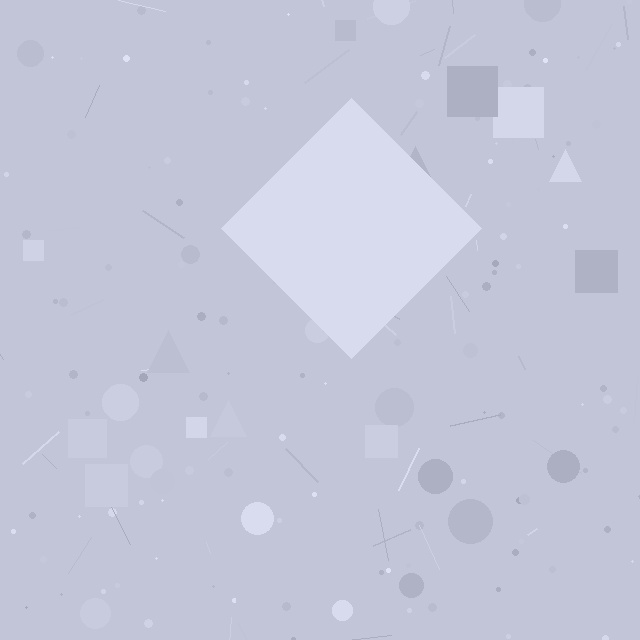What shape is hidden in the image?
A diamond is hidden in the image.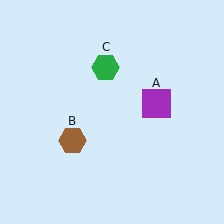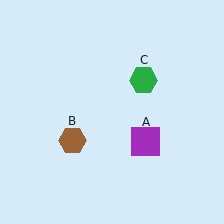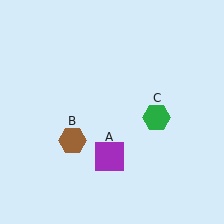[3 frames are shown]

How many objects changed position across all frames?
2 objects changed position: purple square (object A), green hexagon (object C).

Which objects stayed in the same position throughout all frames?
Brown hexagon (object B) remained stationary.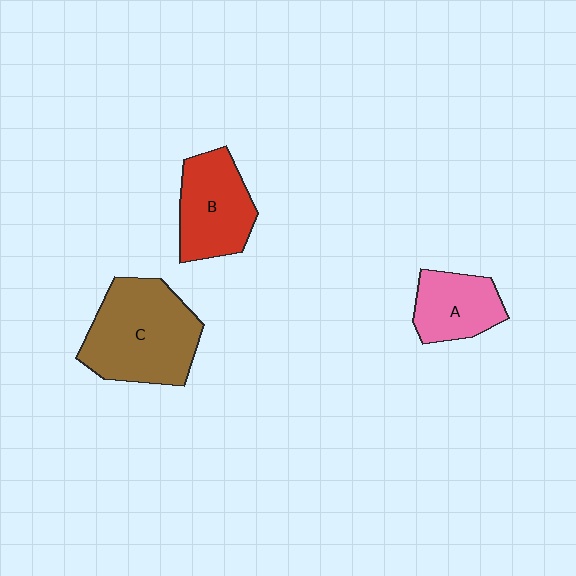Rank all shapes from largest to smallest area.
From largest to smallest: C (brown), B (red), A (pink).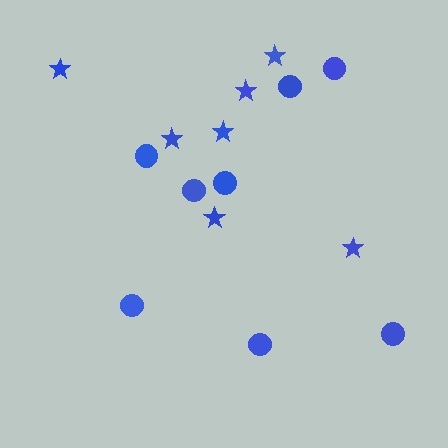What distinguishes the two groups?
There are 2 groups: one group of stars (7) and one group of circles (8).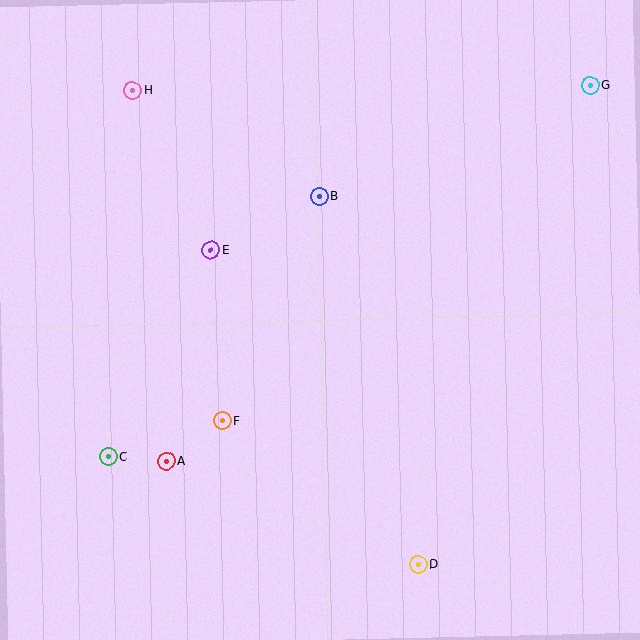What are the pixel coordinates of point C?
Point C is at (108, 457).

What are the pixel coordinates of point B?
Point B is at (319, 196).